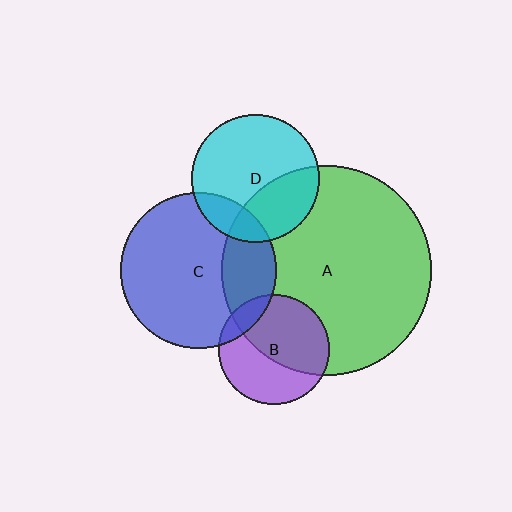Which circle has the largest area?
Circle A (green).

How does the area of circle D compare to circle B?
Approximately 1.3 times.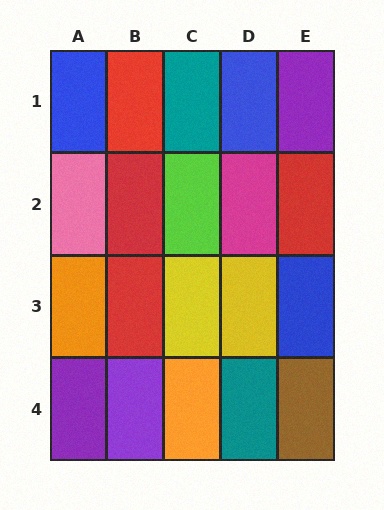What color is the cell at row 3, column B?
Red.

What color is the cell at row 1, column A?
Blue.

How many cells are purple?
3 cells are purple.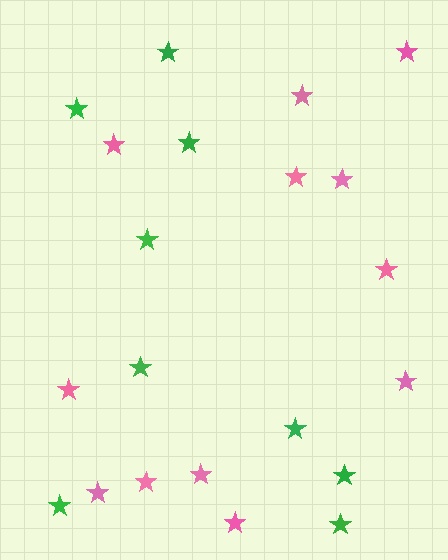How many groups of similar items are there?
There are 2 groups: one group of pink stars (12) and one group of green stars (9).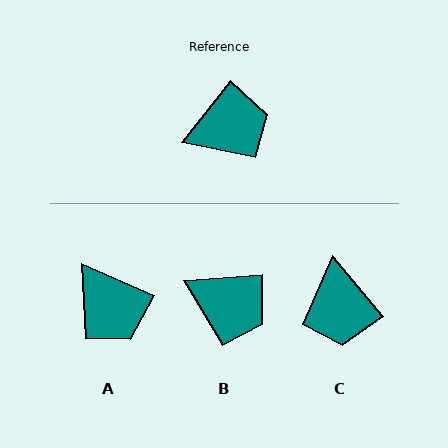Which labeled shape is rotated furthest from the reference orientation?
C, about 102 degrees away.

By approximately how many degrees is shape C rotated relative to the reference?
Approximately 102 degrees clockwise.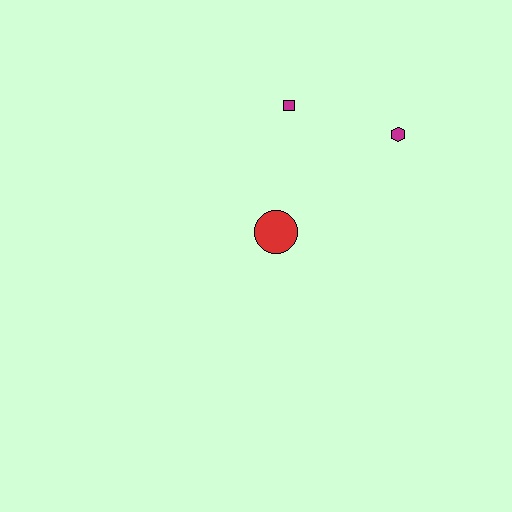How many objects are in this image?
There are 3 objects.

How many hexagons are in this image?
There is 1 hexagon.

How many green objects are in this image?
There are no green objects.